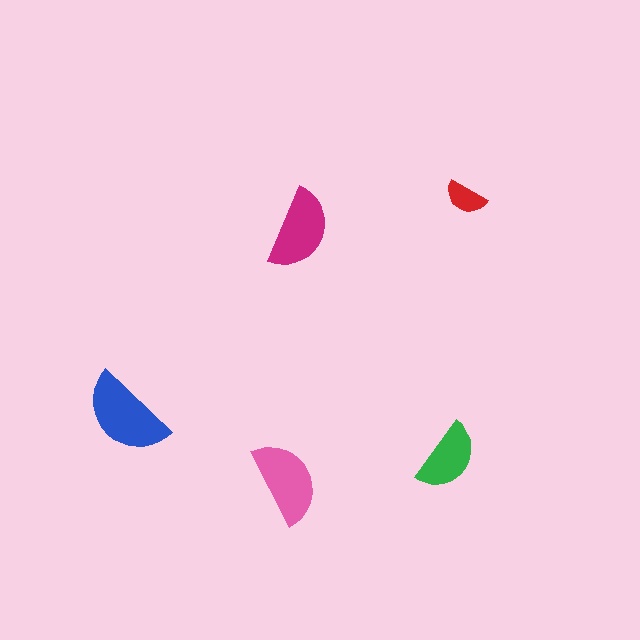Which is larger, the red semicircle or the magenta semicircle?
The magenta one.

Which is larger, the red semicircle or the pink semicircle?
The pink one.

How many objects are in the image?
There are 5 objects in the image.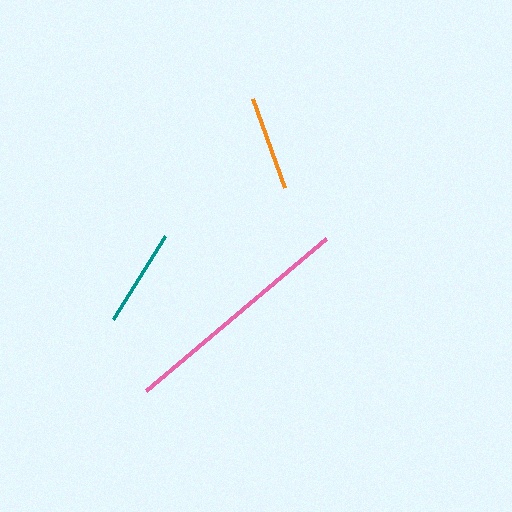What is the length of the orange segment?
The orange segment is approximately 94 pixels long.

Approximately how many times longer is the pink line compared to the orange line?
The pink line is approximately 2.5 times the length of the orange line.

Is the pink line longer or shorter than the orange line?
The pink line is longer than the orange line.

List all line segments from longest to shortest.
From longest to shortest: pink, teal, orange.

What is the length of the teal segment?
The teal segment is approximately 98 pixels long.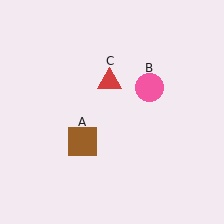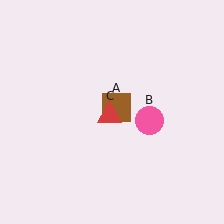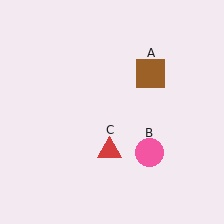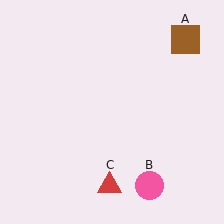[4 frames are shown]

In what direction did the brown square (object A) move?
The brown square (object A) moved up and to the right.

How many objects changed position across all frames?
3 objects changed position: brown square (object A), pink circle (object B), red triangle (object C).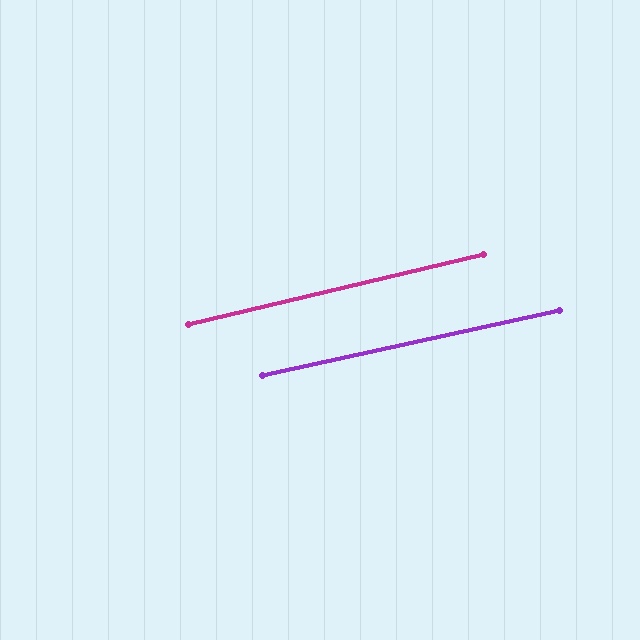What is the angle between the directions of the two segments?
Approximately 1 degree.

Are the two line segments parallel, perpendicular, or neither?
Parallel — their directions differ by only 1.0°.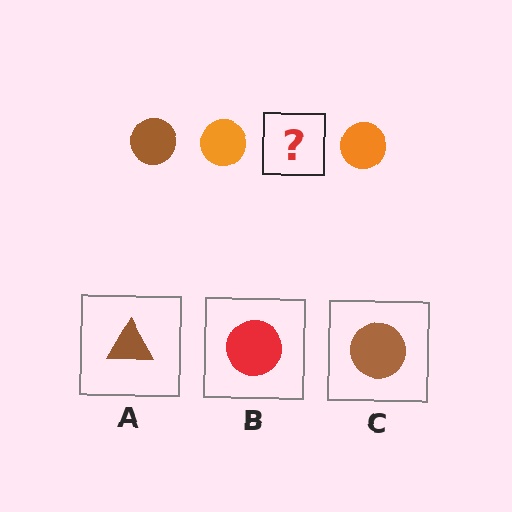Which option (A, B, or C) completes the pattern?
C.